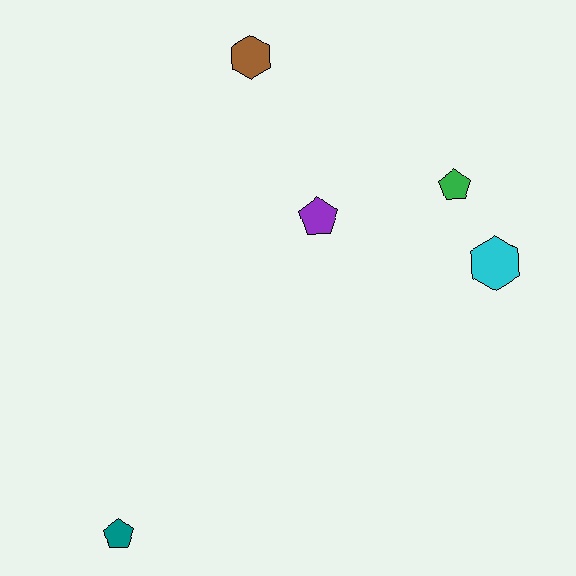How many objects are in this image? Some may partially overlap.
There are 5 objects.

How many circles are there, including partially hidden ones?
There are no circles.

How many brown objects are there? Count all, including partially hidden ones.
There is 1 brown object.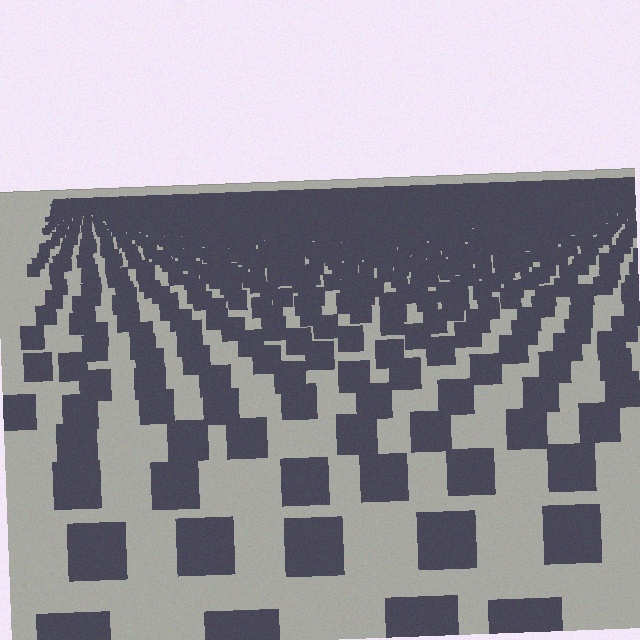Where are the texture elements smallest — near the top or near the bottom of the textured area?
Near the top.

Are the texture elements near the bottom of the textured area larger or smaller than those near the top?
Larger. Near the bottom, elements are closer to the viewer and appear at a bigger on-screen size.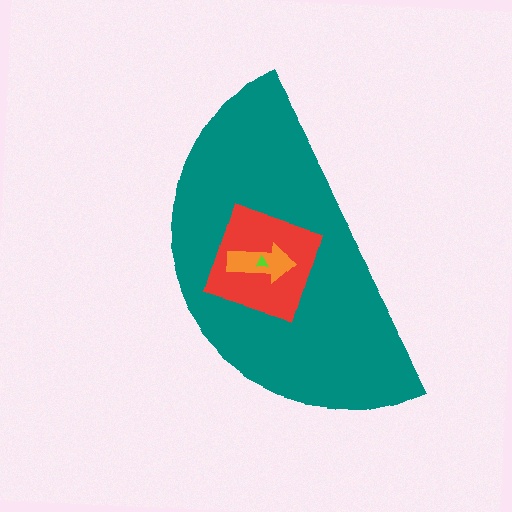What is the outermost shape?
The teal semicircle.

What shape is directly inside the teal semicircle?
The red square.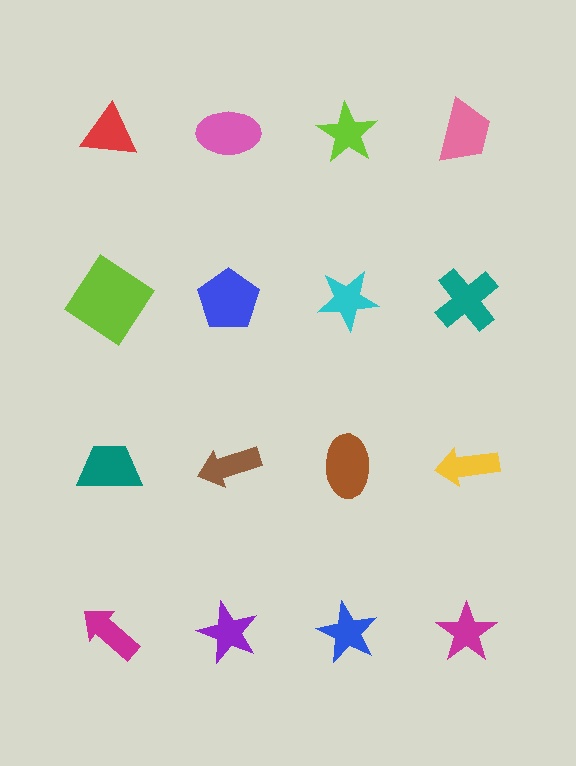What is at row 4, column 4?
A magenta star.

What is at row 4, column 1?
A magenta arrow.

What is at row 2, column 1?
A lime diamond.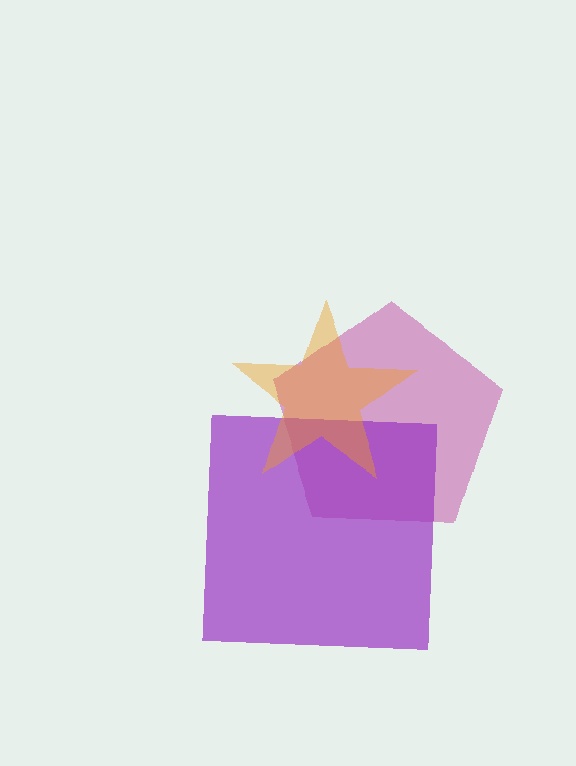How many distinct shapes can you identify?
There are 3 distinct shapes: a magenta pentagon, a purple square, an orange star.